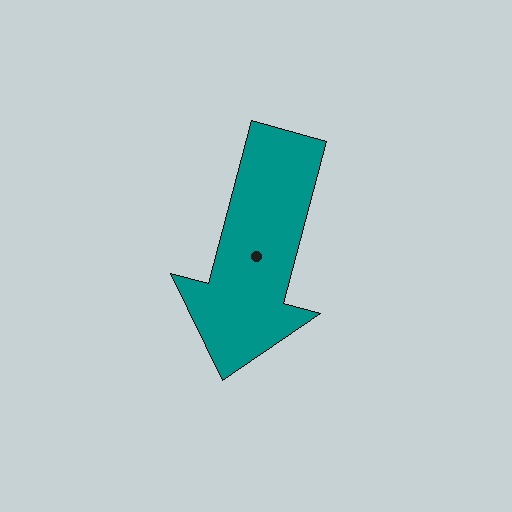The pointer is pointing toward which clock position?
Roughly 6 o'clock.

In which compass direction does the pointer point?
South.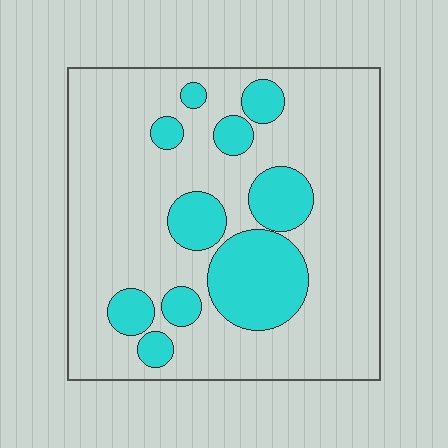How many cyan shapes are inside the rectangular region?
10.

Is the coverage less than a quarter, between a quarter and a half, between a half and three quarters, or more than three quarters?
Less than a quarter.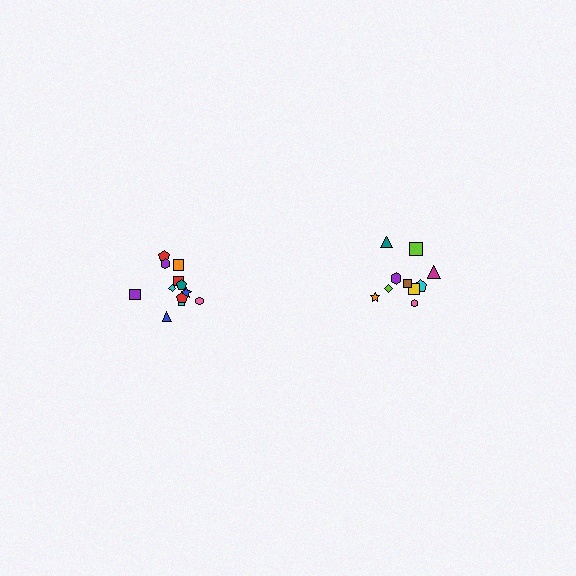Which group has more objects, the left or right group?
The left group.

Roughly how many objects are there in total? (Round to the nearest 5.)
Roughly 20 objects in total.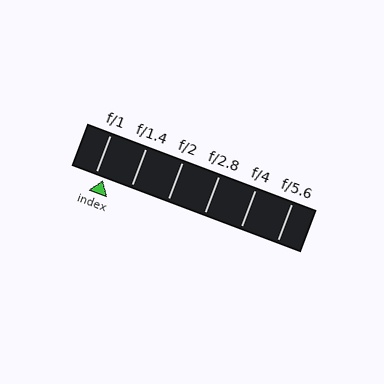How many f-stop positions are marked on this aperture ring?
There are 6 f-stop positions marked.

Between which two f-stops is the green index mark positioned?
The index mark is between f/1 and f/1.4.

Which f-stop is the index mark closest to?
The index mark is closest to f/1.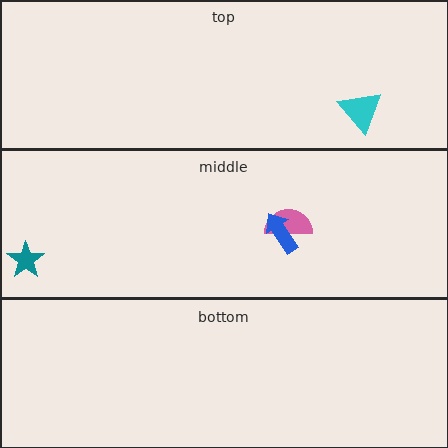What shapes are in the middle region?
The teal star, the pink semicircle, the blue arrow.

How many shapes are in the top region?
1.